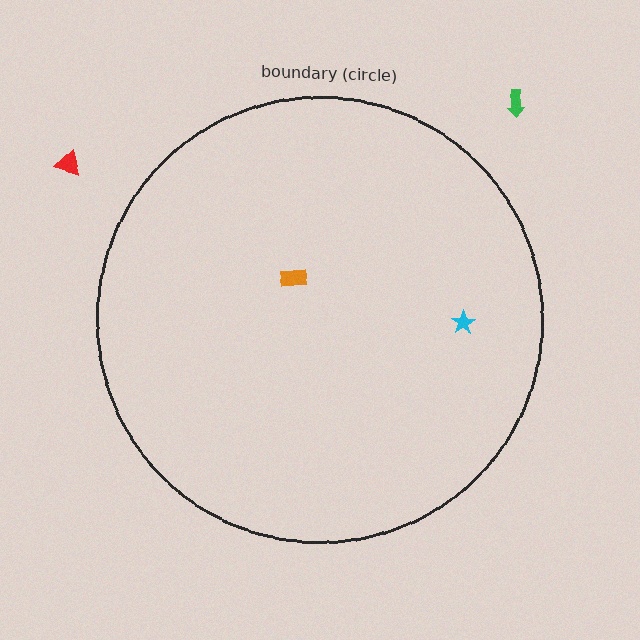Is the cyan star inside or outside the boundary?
Inside.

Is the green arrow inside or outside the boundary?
Outside.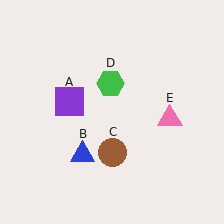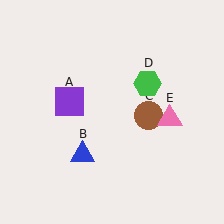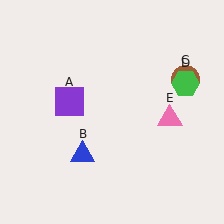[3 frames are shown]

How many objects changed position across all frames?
2 objects changed position: brown circle (object C), green hexagon (object D).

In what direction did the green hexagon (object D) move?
The green hexagon (object D) moved right.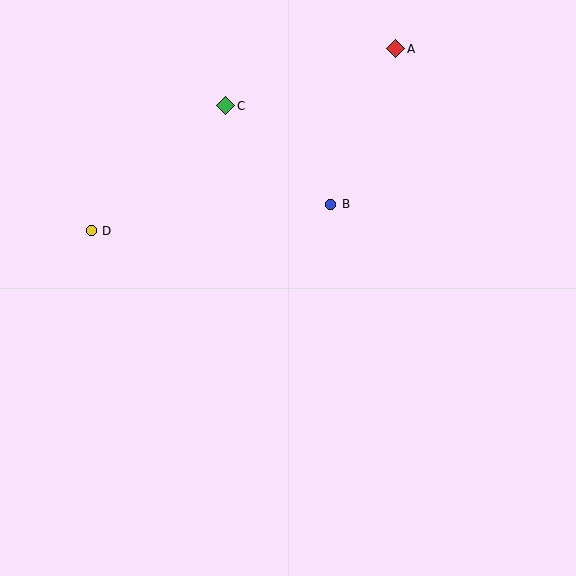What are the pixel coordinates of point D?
Point D is at (91, 231).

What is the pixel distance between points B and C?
The distance between B and C is 143 pixels.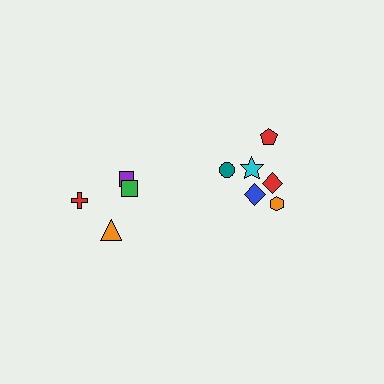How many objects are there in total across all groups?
There are 10 objects.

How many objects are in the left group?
There are 4 objects.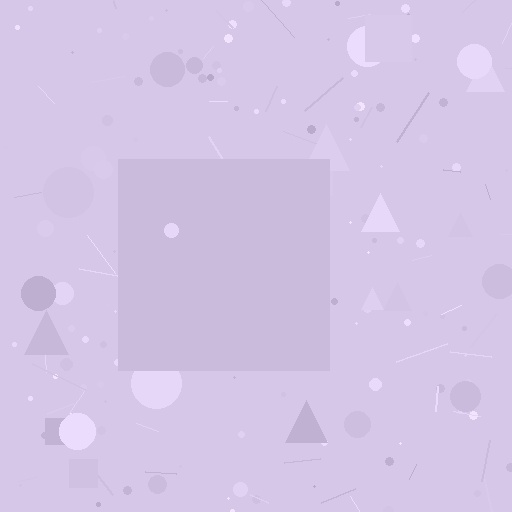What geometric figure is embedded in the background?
A square is embedded in the background.